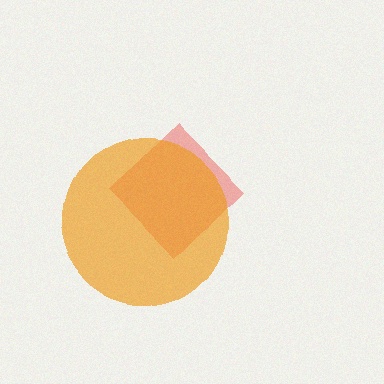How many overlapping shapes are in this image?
There are 2 overlapping shapes in the image.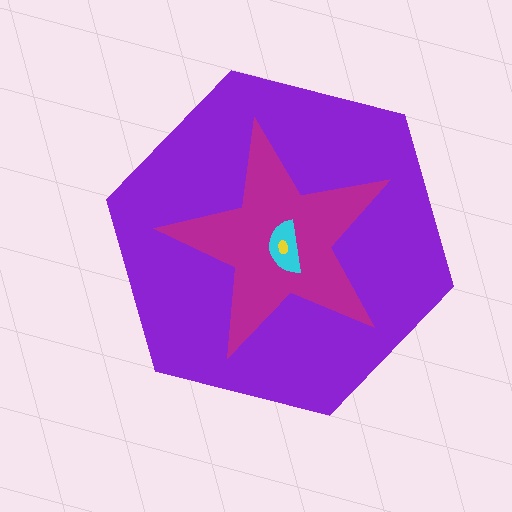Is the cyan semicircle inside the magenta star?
Yes.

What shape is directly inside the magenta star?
The cyan semicircle.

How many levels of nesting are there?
4.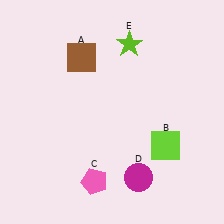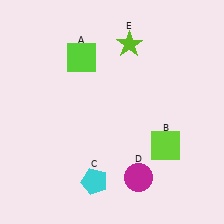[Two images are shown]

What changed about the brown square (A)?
In Image 1, A is brown. In Image 2, it changed to lime.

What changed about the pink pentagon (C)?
In Image 1, C is pink. In Image 2, it changed to cyan.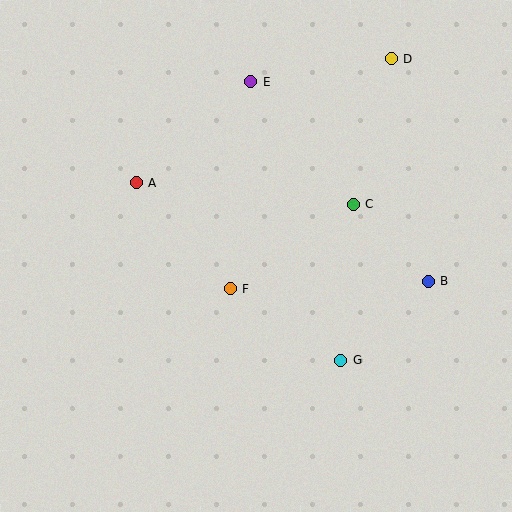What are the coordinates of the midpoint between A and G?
The midpoint between A and G is at (239, 272).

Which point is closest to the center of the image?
Point F at (230, 289) is closest to the center.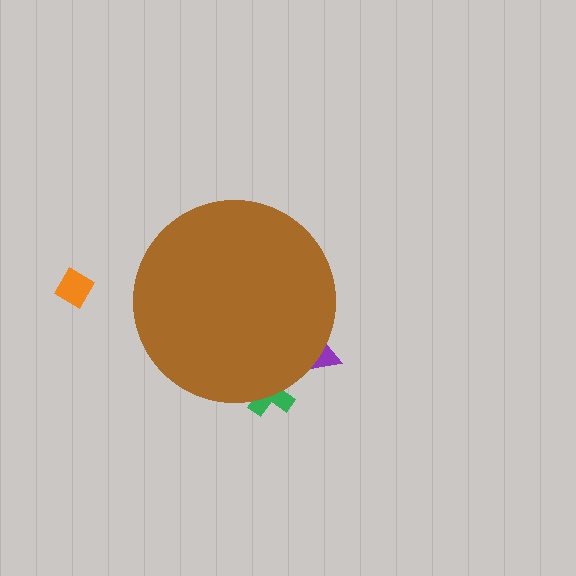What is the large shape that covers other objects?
A brown circle.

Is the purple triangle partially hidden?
Yes, the purple triangle is partially hidden behind the brown circle.